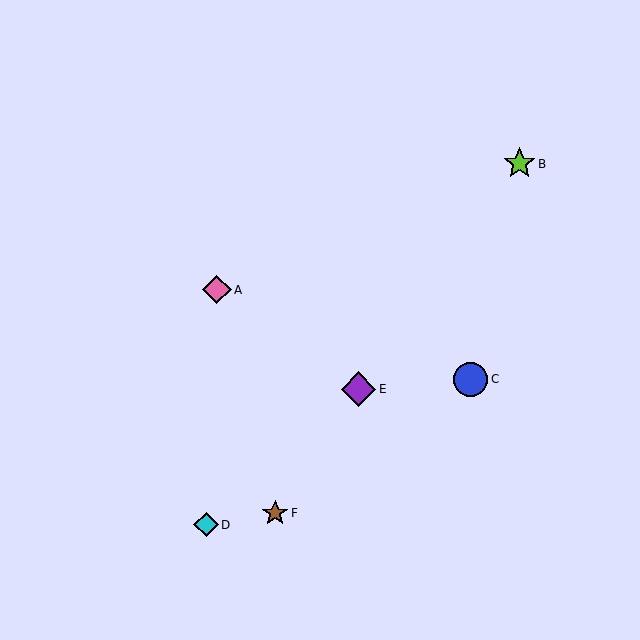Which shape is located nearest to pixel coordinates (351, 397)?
The purple diamond (labeled E) at (359, 389) is nearest to that location.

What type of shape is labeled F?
Shape F is a brown star.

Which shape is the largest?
The blue circle (labeled C) is the largest.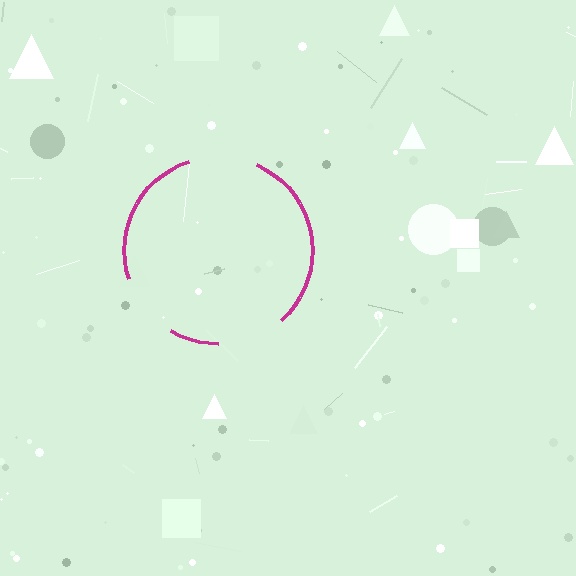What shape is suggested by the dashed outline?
The dashed outline suggests a circle.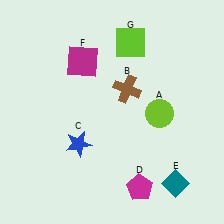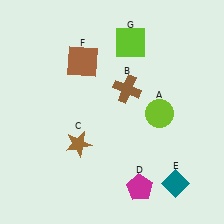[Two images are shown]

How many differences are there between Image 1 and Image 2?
There are 2 differences between the two images.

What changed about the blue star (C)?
In Image 1, C is blue. In Image 2, it changed to brown.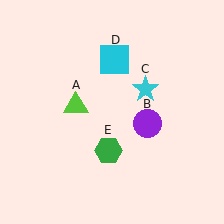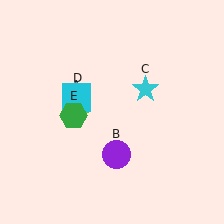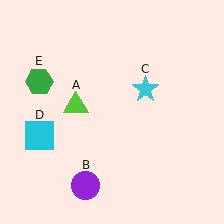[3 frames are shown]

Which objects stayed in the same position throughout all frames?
Lime triangle (object A) and cyan star (object C) remained stationary.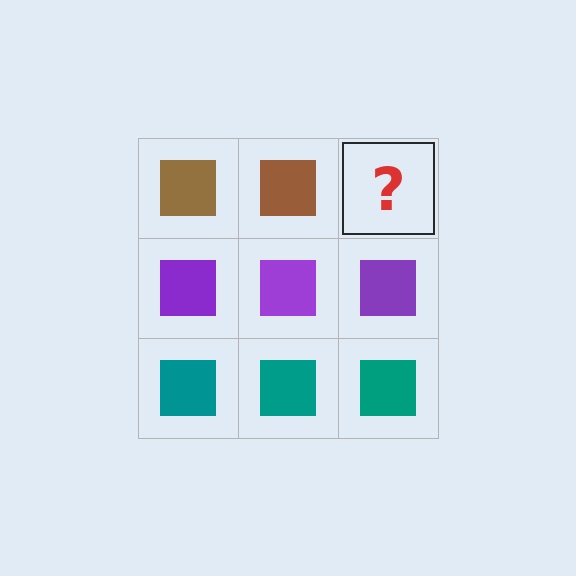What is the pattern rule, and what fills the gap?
The rule is that each row has a consistent color. The gap should be filled with a brown square.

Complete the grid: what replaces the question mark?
The question mark should be replaced with a brown square.